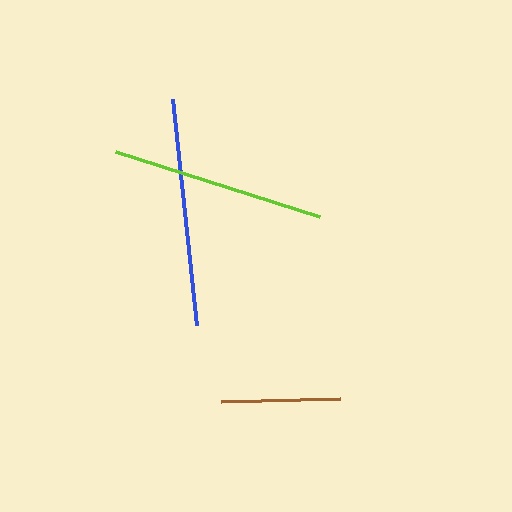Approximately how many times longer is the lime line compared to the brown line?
The lime line is approximately 1.8 times the length of the brown line.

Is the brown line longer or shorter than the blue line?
The blue line is longer than the brown line.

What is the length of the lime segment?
The lime segment is approximately 214 pixels long.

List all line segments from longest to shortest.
From longest to shortest: blue, lime, brown.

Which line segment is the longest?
The blue line is the longest at approximately 227 pixels.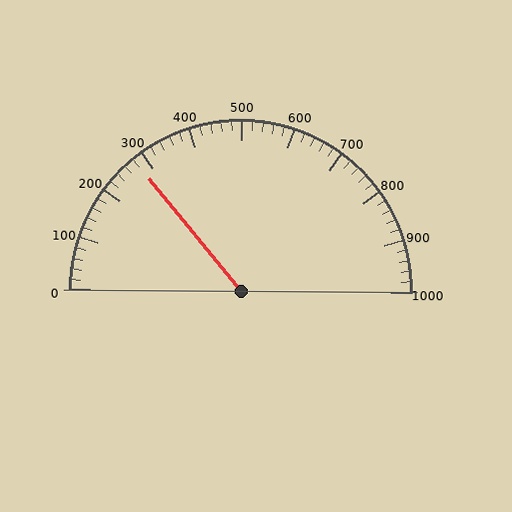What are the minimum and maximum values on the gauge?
The gauge ranges from 0 to 1000.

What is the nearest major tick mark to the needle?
The nearest major tick mark is 300.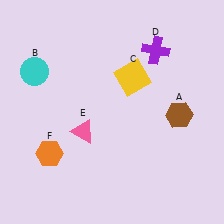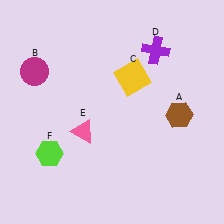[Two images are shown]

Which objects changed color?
B changed from cyan to magenta. F changed from orange to lime.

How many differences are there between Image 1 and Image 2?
There are 2 differences between the two images.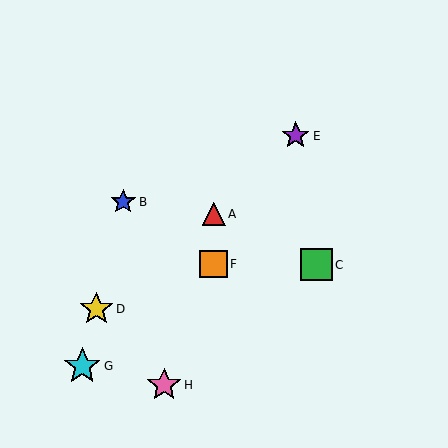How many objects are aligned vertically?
2 objects (A, F) are aligned vertically.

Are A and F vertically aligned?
Yes, both are at x≈214.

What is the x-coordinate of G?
Object G is at x≈82.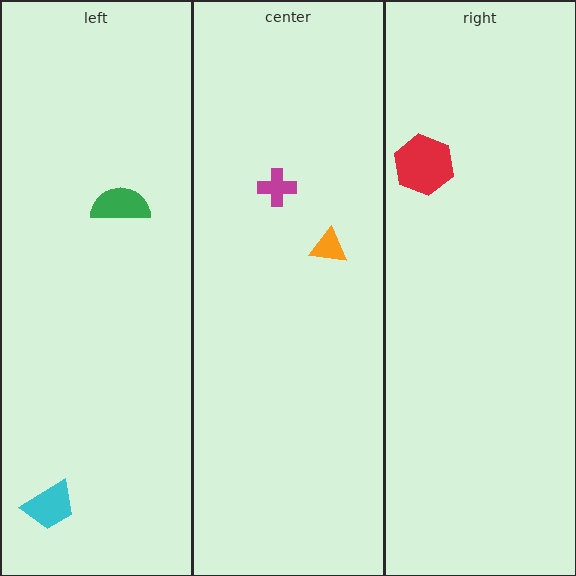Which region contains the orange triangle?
The center region.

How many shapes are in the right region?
1.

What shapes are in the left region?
The green semicircle, the cyan trapezoid.